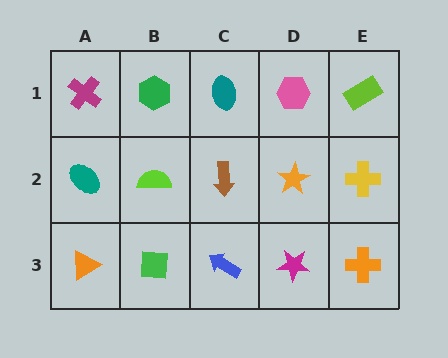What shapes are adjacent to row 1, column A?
A teal ellipse (row 2, column A), a green hexagon (row 1, column B).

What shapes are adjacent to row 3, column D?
An orange star (row 2, column D), a blue arrow (row 3, column C), an orange cross (row 3, column E).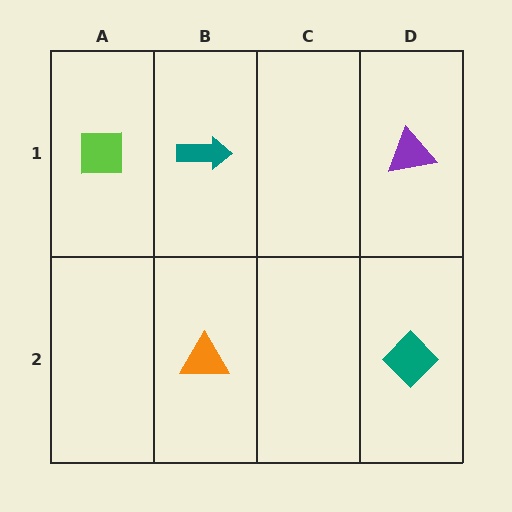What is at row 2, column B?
An orange triangle.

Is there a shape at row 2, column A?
No, that cell is empty.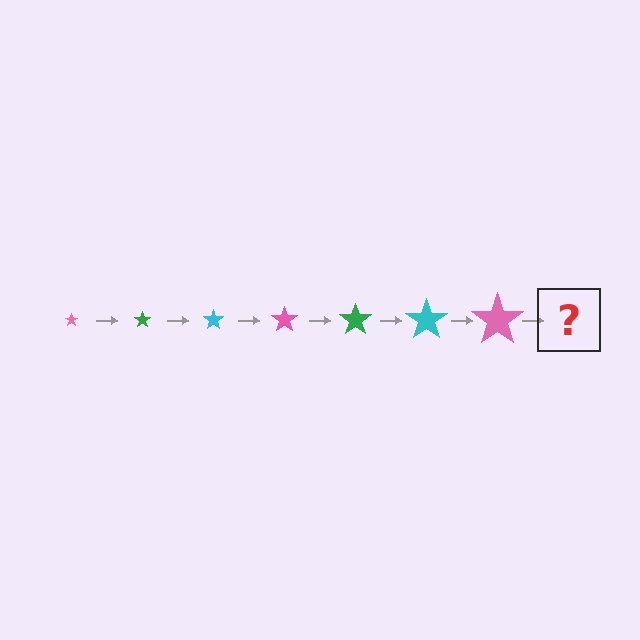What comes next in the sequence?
The next element should be a green star, larger than the previous one.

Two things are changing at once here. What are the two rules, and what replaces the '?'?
The two rules are that the star grows larger each step and the color cycles through pink, green, and cyan. The '?' should be a green star, larger than the previous one.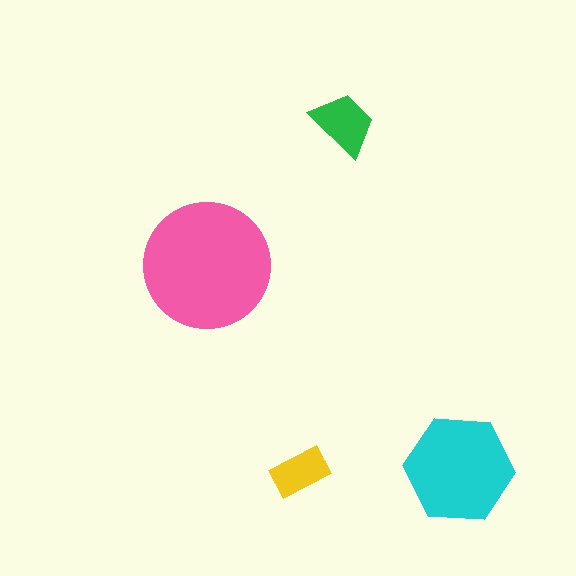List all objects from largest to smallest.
The pink circle, the cyan hexagon, the green trapezoid, the yellow rectangle.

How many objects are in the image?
There are 4 objects in the image.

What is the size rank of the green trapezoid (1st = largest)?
3rd.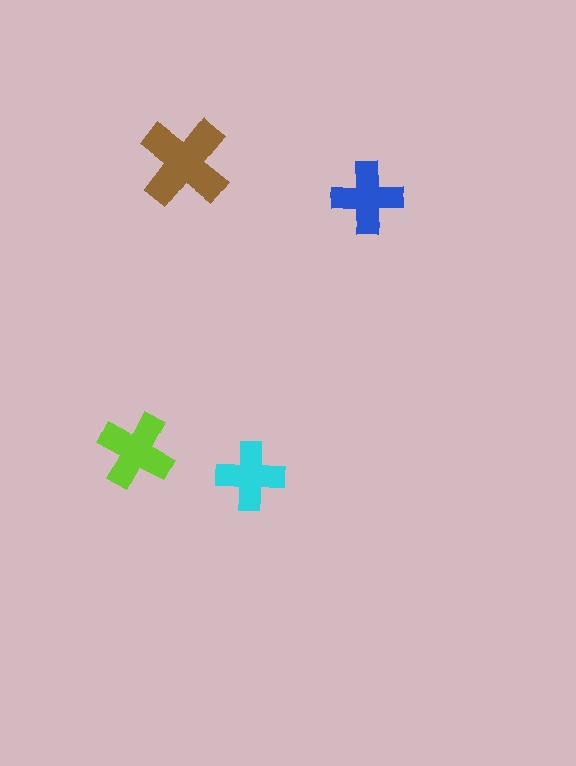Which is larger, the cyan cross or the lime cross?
The lime one.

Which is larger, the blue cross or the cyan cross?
The blue one.